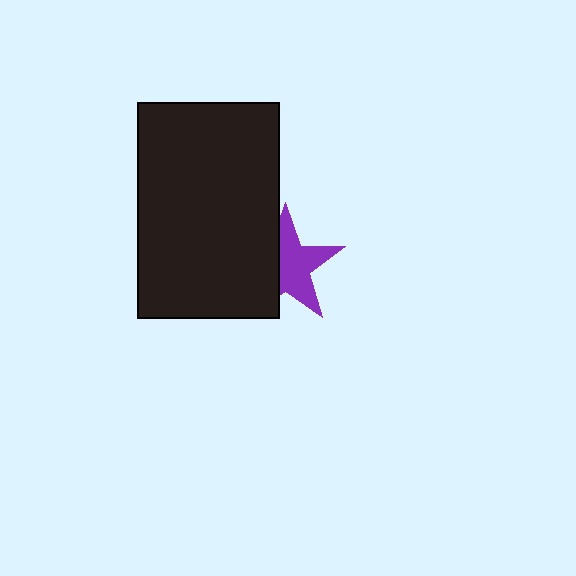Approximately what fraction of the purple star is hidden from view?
Roughly 40% of the purple star is hidden behind the black rectangle.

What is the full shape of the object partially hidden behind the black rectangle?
The partially hidden object is a purple star.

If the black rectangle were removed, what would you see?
You would see the complete purple star.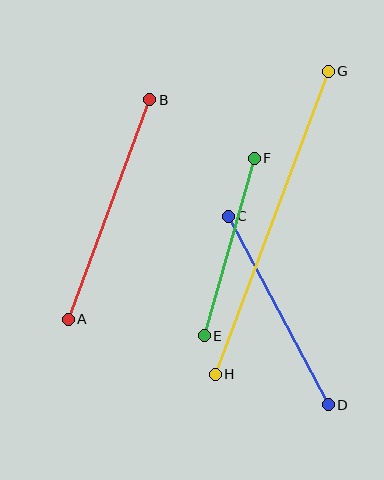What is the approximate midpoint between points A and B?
The midpoint is at approximately (109, 209) pixels.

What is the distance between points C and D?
The distance is approximately 213 pixels.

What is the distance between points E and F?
The distance is approximately 185 pixels.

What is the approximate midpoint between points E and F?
The midpoint is at approximately (229, 247) pixels.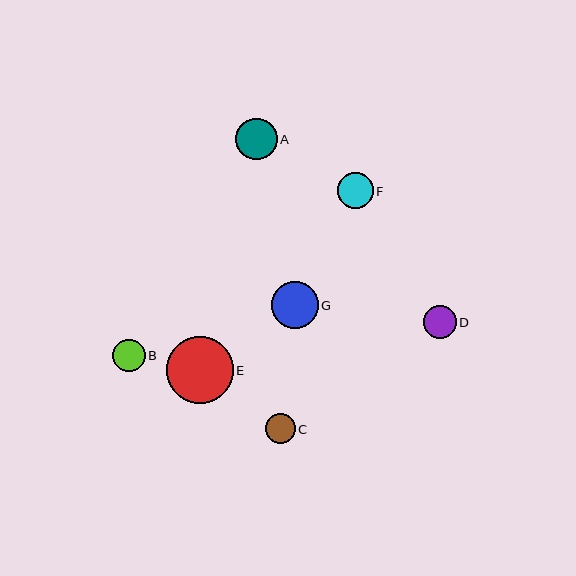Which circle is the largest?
Circle E is the largest with a size of approximately 67 pixels.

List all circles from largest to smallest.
From largest to smallest: E, G, A, F, D, B, C.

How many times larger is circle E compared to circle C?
Circle E is approximately 2.3 times the size of circle C.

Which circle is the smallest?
Circle C is the smallest with a size of approximately 30 pixels.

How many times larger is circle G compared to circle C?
Circle G is approximately 1.6 times the size of circle C.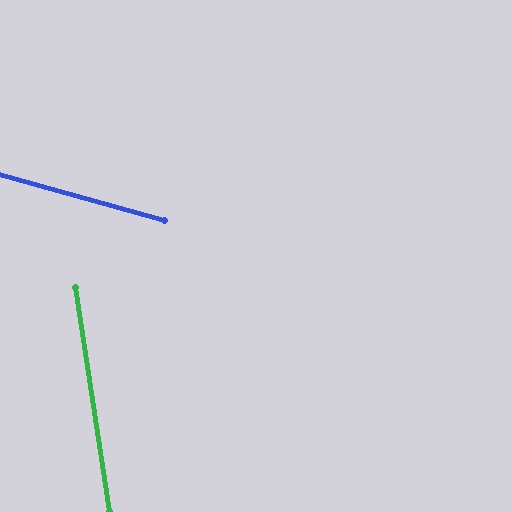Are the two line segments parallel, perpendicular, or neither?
Neither parallel nor perpendicular — they differ by about 66°.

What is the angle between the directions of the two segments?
Approximately 66 degrees.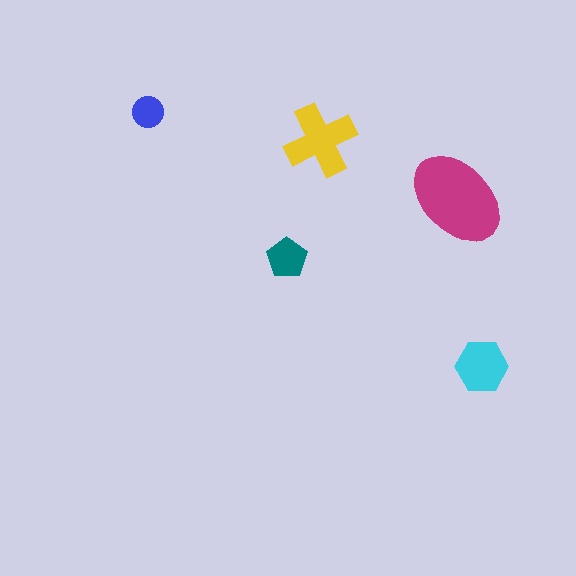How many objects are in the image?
There are 5 objects in the image.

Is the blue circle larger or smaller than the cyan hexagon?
Smaller.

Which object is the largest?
The magenta ellipse.